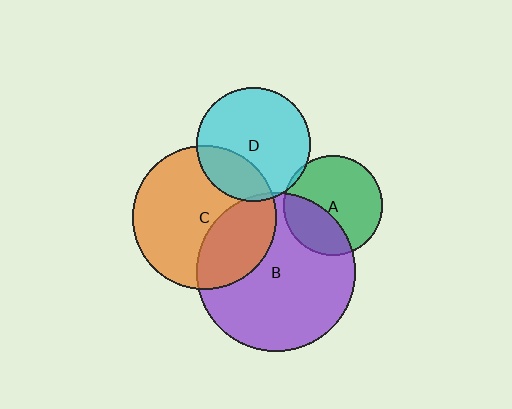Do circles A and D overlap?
Yes.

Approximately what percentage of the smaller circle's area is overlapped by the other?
Approximately 5%.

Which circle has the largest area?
Circle B (purple).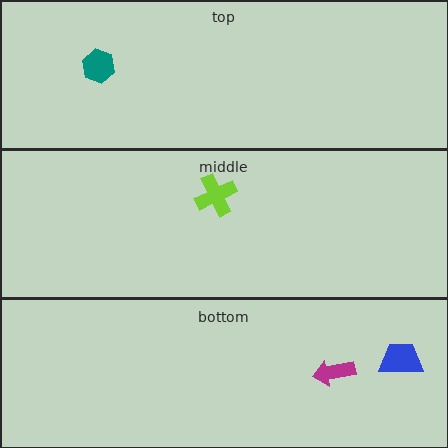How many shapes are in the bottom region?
2.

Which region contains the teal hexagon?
The top region.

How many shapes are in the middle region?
1.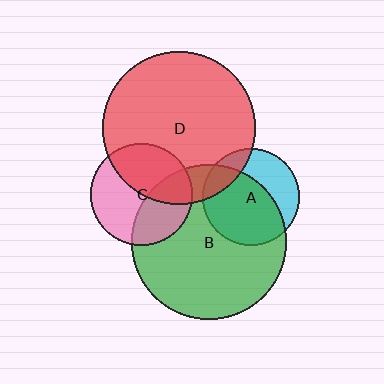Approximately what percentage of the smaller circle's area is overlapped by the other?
Approximately 15%.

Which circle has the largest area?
Circle B (green).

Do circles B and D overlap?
Yes.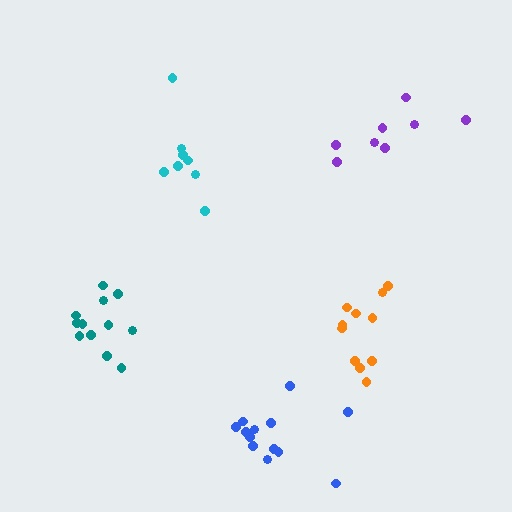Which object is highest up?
The purple cluster is topmost.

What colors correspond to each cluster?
The clusters are colored: teal, cyan, orange, purple, blue.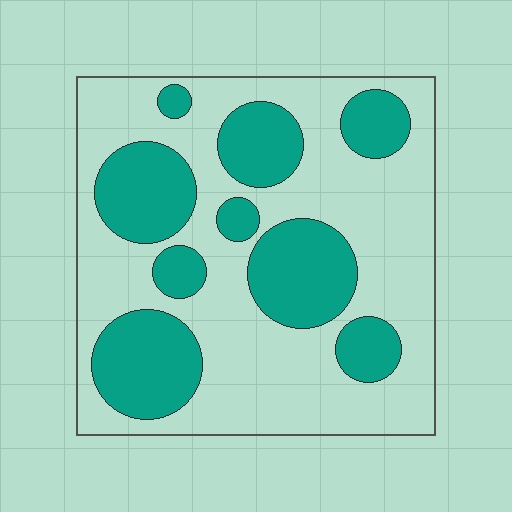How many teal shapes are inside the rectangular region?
9.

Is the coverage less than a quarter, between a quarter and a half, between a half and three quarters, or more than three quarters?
Between a quarter and a half.